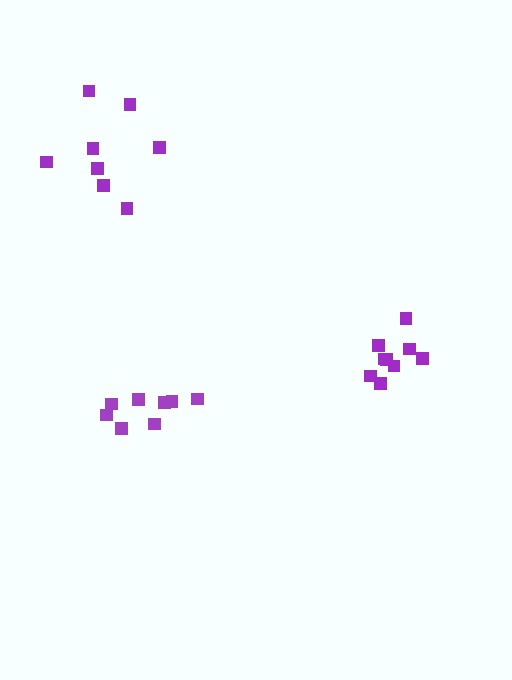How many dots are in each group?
Group 1: 9 dots, Group 2: 8 dots, Group 3: 8 dots (25 total).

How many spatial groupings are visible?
There are 3 spatial groupings.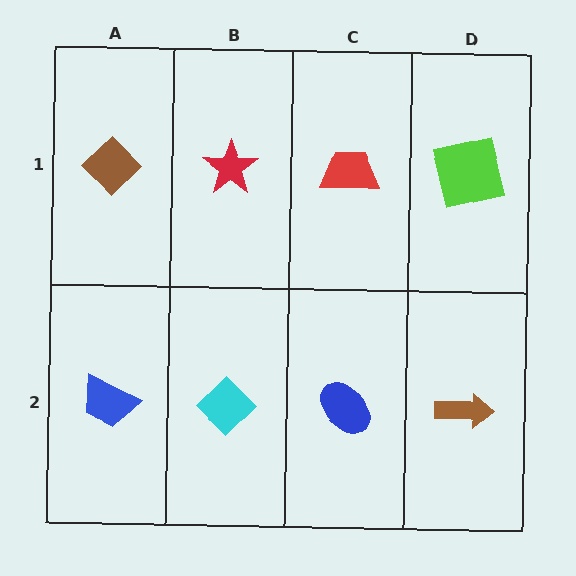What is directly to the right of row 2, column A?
A cyan diamond.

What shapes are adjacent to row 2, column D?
A lime square (row 1, column D), a blue ellipse (row 2, column C).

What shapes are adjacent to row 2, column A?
A brown diamond (row 1, column A), a cyan diamond (row 2, column B).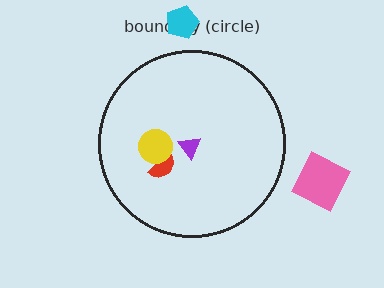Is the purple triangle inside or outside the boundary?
Inside.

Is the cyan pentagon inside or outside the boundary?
Outside.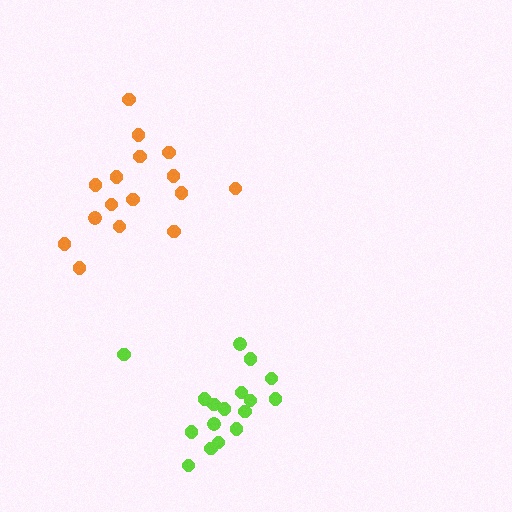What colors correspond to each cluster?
The clusters are colored: orange, lime.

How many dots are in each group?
Group 1: 16 dots, Group 2: 17 dots (33 total).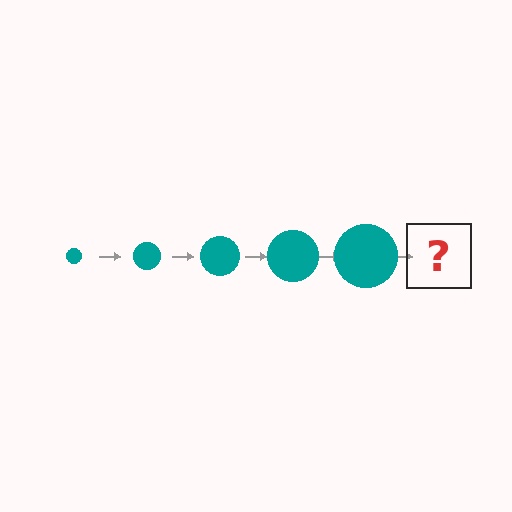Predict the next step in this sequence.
The next step is a teal circle, larger than the previous one.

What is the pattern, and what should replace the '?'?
The pattern is that the circle gets progressively larger each step. The '?' should be a teal circle, larger than the previous one.